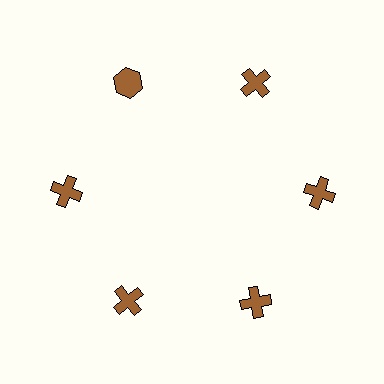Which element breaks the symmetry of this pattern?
The brown hexagon at roughly the 11 o'clock position breaks the symmetry. All other shapes are brown crosses.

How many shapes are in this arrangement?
There are 6 shapes arranged in a ring pattern.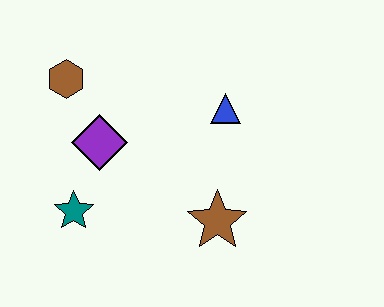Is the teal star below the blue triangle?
Yes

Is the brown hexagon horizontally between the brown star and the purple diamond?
No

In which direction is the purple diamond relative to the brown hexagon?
The purple diamond is below the brown hexagon.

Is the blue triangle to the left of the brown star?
No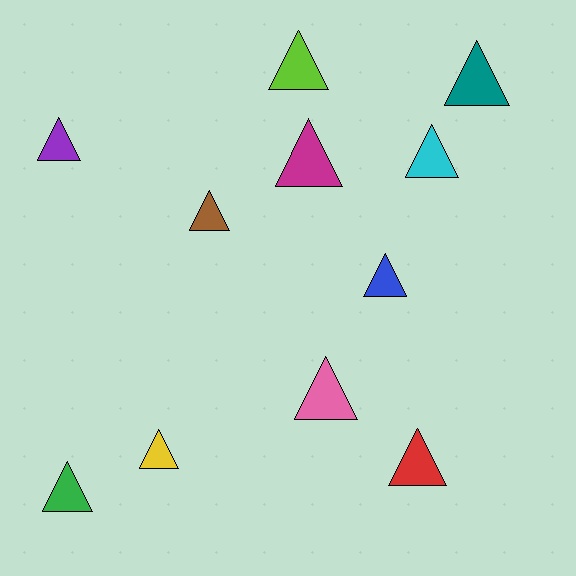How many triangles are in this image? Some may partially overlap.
There are 11 triangles.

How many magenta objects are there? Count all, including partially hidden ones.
There is 1 magenta object.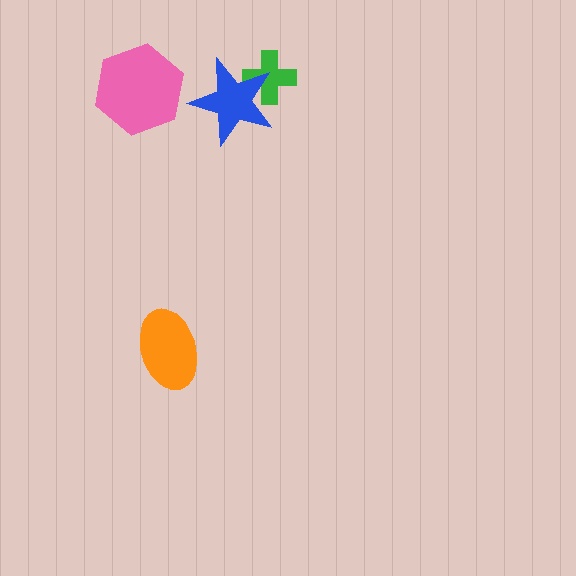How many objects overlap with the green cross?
1 object overlaps with the green cross.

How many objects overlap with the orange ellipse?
0 objects overlap with the orange ellipse.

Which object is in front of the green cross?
The blue star is in front of the green cross.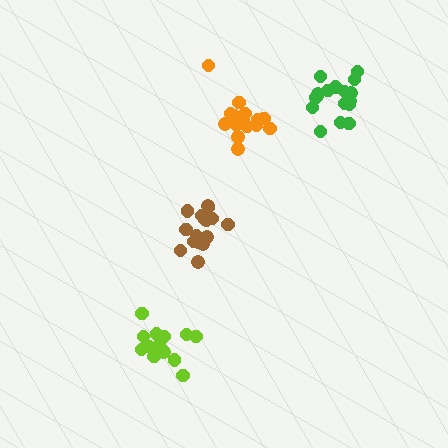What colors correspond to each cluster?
The clusters are colored: orange, green, brown, lime.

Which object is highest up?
The green cluster is topmost.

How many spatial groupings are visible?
There are 4 spatial groupings.